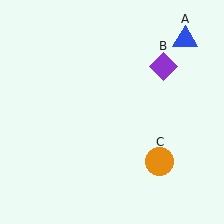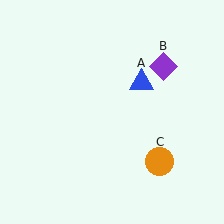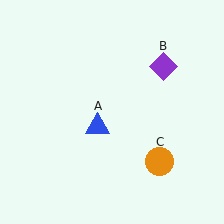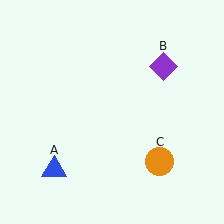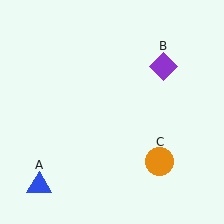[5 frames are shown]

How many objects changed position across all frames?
1 object changed position: blue triangle (object A).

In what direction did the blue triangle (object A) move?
The blue triangle (object A) moved down and to the left.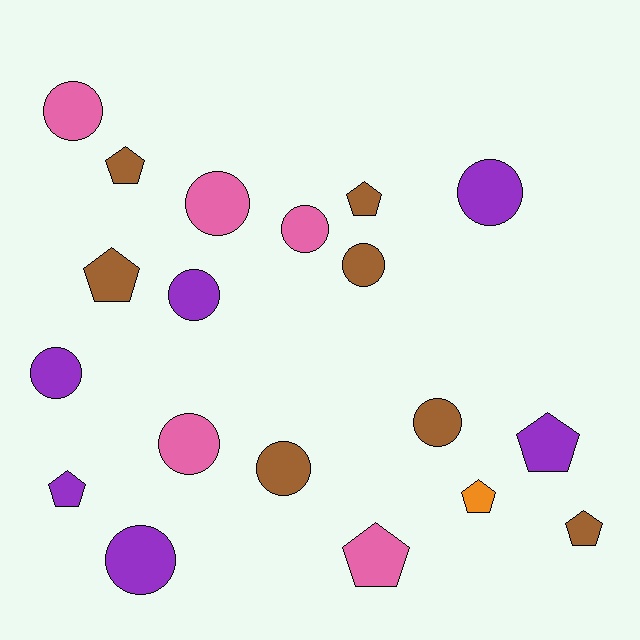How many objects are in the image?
There are 19 objects.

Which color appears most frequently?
Brown, with 7 objects.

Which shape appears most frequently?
Circle, with 11 objects.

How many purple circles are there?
There are 4 purple circles.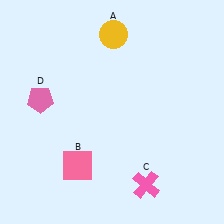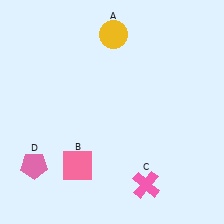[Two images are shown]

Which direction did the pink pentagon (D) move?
The pink pentagon (D) moved down.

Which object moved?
The pink pentagon (D) moved down.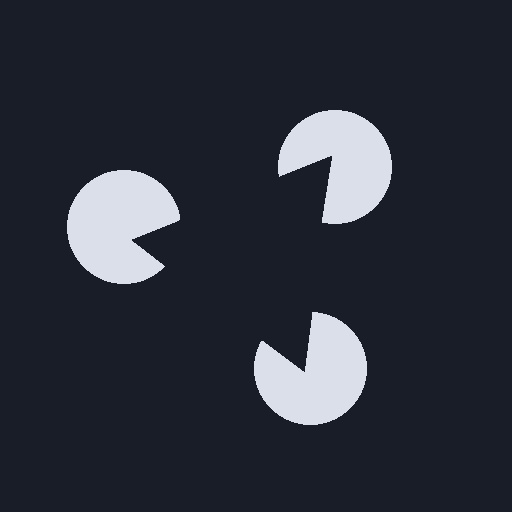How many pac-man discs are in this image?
There are 3 — one at each vertex of the illusory triangle.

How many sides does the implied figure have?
3 sides.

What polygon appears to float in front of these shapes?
An illusory triangle — its edges are inferred from the aligned wedge cuts in the pac-man discs, not physically drawn.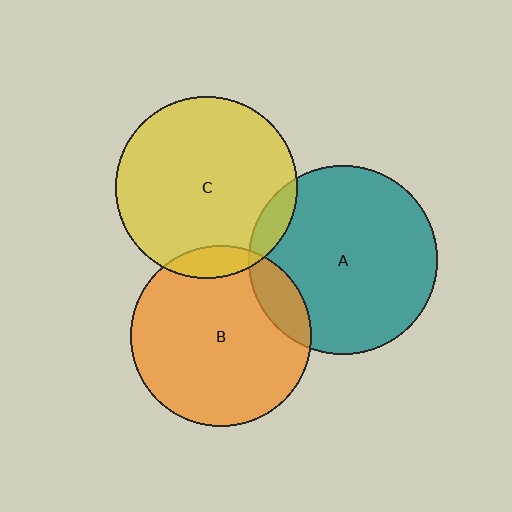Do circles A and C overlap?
Yes.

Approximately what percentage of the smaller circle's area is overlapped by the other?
Approximately 10%.